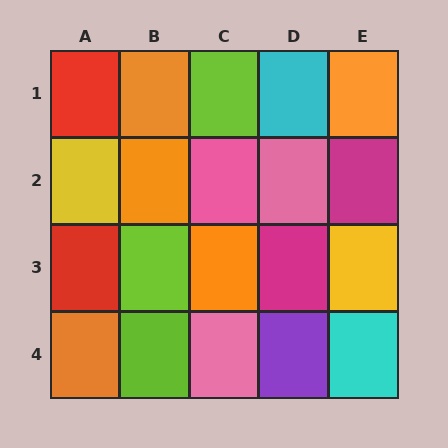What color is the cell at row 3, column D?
Magenta.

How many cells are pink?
3 cells are pink.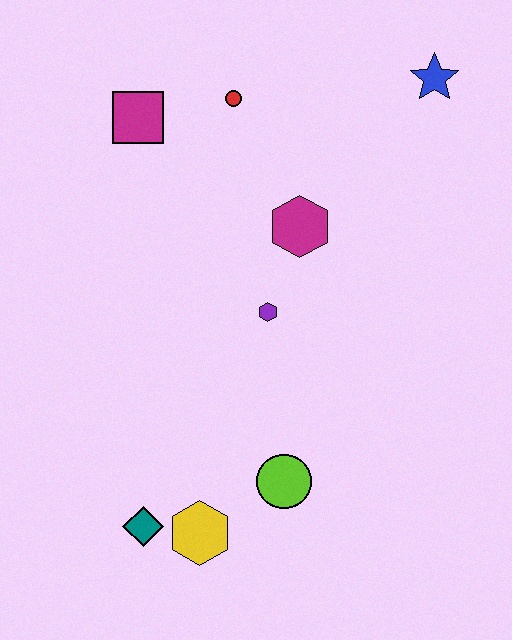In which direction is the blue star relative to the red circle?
The blue star is to the right of the red circle.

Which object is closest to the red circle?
The magenta square is closest to the red circle.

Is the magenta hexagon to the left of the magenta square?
No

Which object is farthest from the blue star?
The teal diamond is farthest from the blue star.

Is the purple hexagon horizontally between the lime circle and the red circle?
Yes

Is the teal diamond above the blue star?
No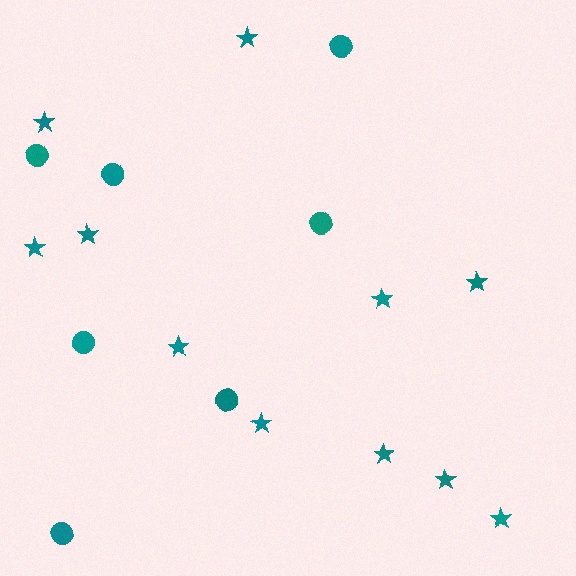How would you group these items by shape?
There are 2 groups: one group of stars (11) and one group of circles (7).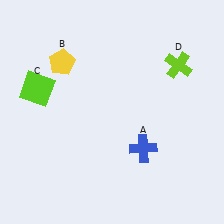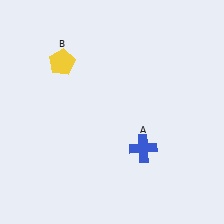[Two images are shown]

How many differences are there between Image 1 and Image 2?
There are 2 differences between the two images.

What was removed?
The lime cross (D), the lime square (C) were removed in Image 2.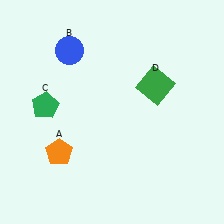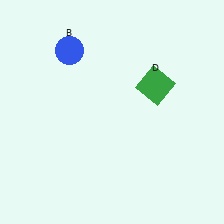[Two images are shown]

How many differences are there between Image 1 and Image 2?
There are 2 differences between the two images.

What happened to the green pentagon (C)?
The green pentagon (C) was removed in Image 2. It was in the top-left area of Image 1.